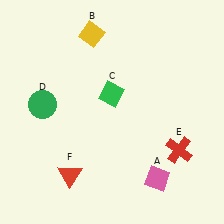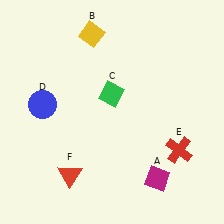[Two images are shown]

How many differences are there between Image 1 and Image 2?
There are 2 differences between the two images.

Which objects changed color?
A changed from pink to magenta. D changed from green to blue.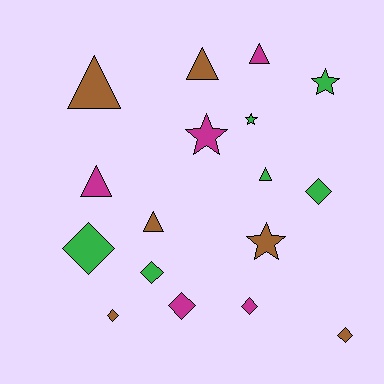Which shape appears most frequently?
Diamond, with 7 objects.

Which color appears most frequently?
Brown, with 6 objects.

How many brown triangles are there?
There are 3 brown triangles.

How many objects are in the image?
There are 17 objects.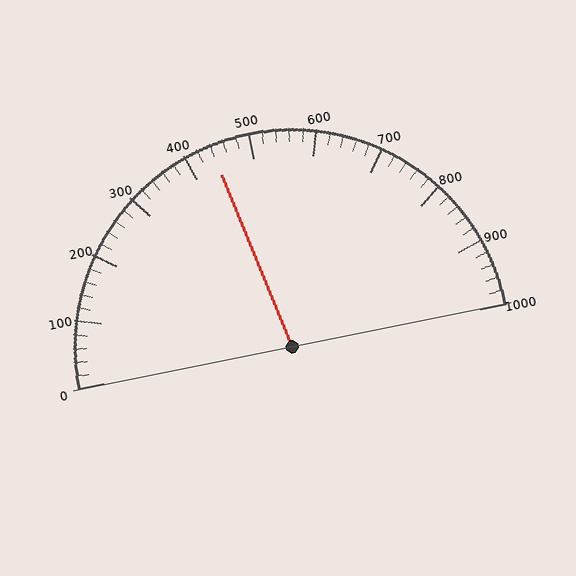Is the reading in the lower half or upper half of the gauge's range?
The reading is in the lower half of the range (0 to 1000).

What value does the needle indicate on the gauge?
The needle indicates approximately 440.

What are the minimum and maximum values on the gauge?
The gauge ranges from 0 to 1000.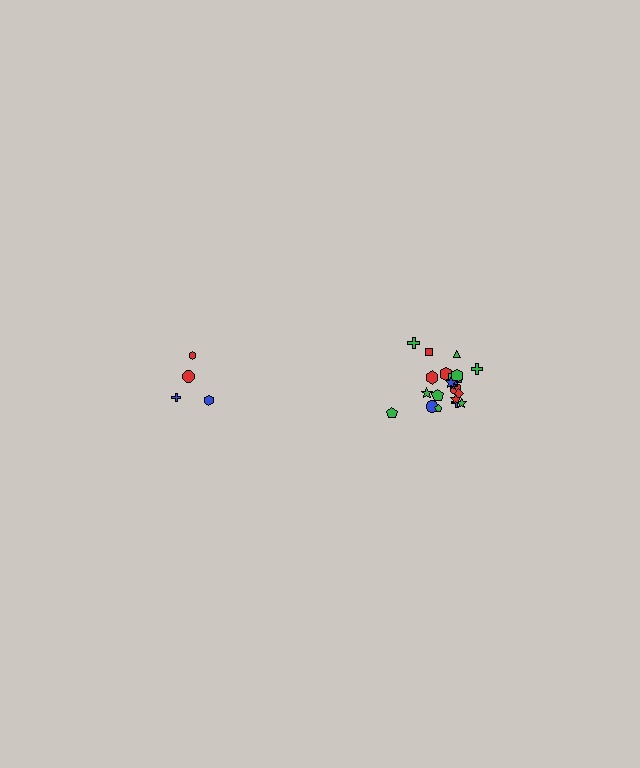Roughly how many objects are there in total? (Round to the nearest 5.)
Roughly 25 objects in total.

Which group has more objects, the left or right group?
The right group.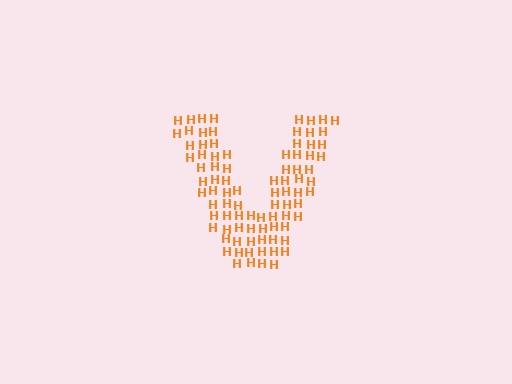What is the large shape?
The large shape is the letter V.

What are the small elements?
The small elements are letter H's.